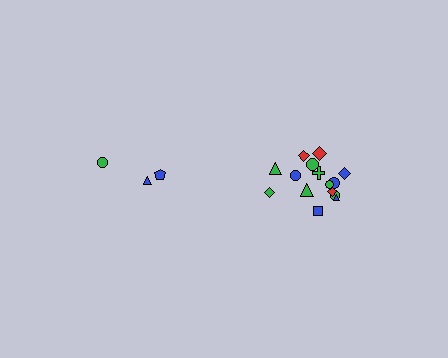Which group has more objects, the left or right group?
The right group.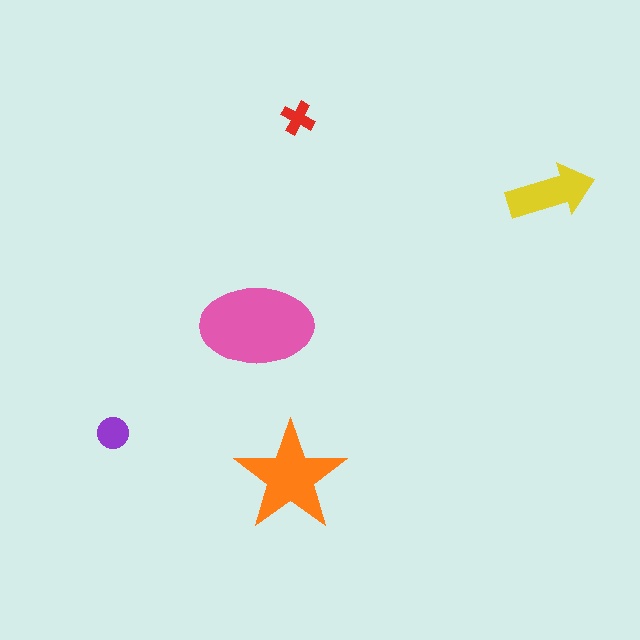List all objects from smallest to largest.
The red cross, the purple circle, the yellow arrow, the orange star, the pink ellipse.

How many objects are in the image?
There are 5 objects in the image.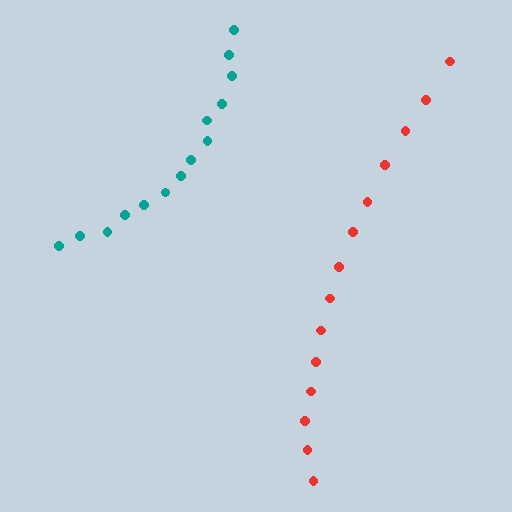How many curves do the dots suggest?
There are 2 distinct paths.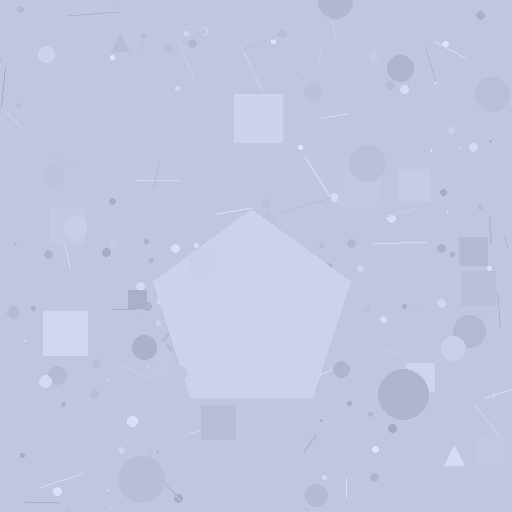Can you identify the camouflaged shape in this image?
The camouflaged shape is a pentagon.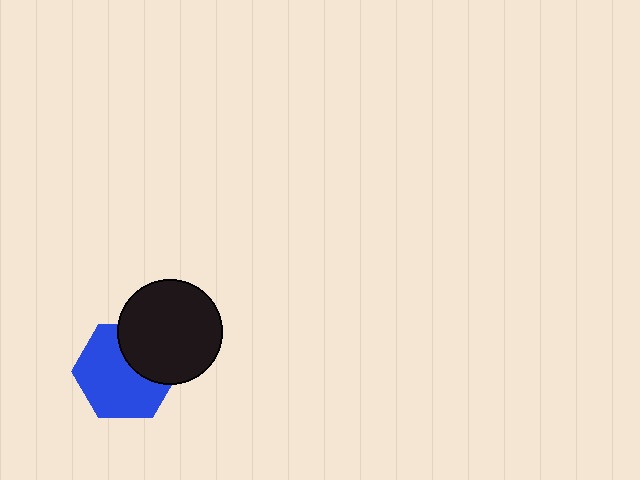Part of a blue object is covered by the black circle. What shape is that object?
It is a hexagon.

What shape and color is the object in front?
The object in front is a black circle.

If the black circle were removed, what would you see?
You would see the complete blue hexagon.